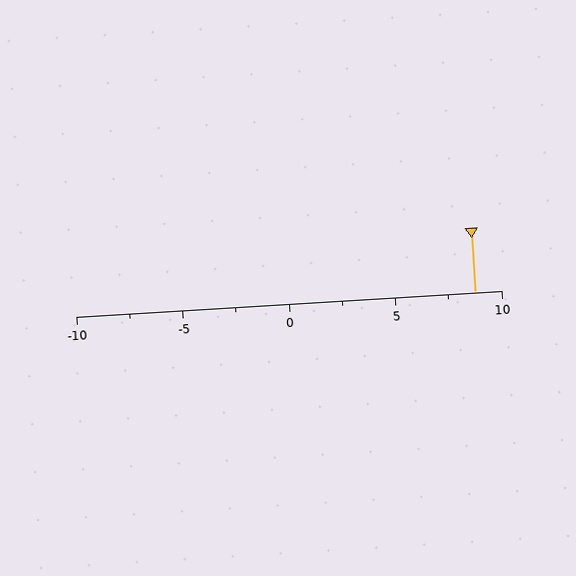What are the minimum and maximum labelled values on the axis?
The axis runs from -10 to 10.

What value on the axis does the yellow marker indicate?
The marker indicates approximately 8.8.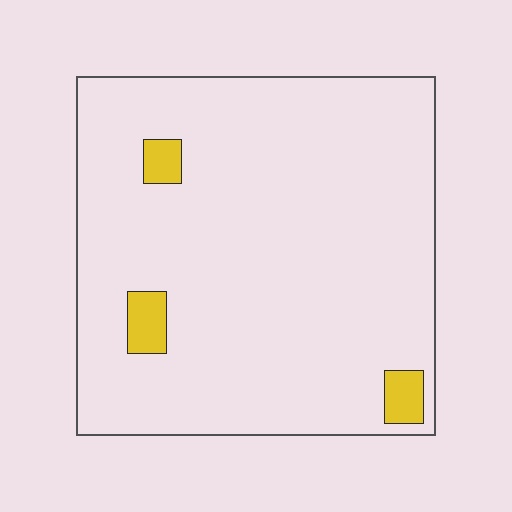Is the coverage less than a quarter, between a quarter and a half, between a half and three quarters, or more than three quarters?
Less than a quarter.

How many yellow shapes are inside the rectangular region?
3.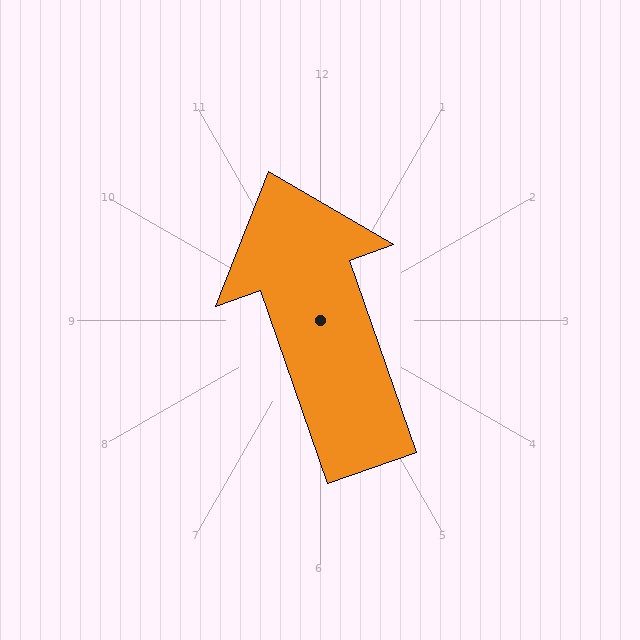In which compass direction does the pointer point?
North.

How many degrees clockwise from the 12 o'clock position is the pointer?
Approximately 341 degrees.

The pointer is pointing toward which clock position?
Roughly 11 o'clock.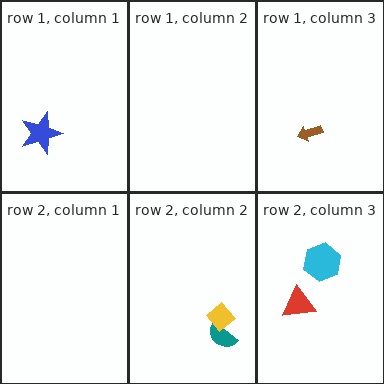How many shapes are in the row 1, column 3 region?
1.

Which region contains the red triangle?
The row 2, column 3 region.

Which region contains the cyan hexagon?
The row 2, column 3 region.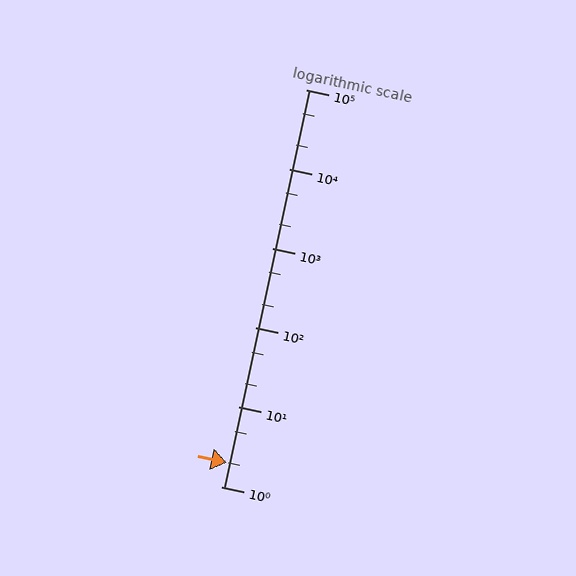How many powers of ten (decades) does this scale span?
The scale spans 5 decades, from 1 to 100000.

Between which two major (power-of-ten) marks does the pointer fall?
The pointer is between 1 and 10.